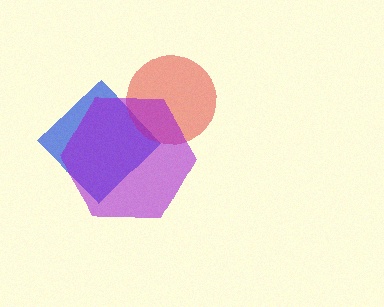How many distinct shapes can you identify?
There are 3 distinct shapes: a blue diamond, a red circle, a purple hexagon.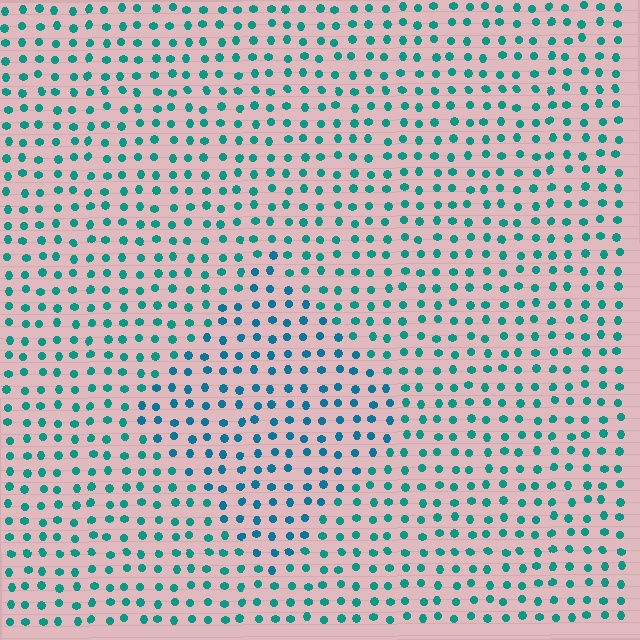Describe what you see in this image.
The image is filled with small teal elements in a uniform arrangement. A diamond-shaped region is visible where the elements are tinted to a slightly different hue, forming a subtle color boundary.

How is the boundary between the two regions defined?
The boundary is defined purely by a slight shift in hue (about 23 degrees). Spacing, size, and orientation are identical on both sides.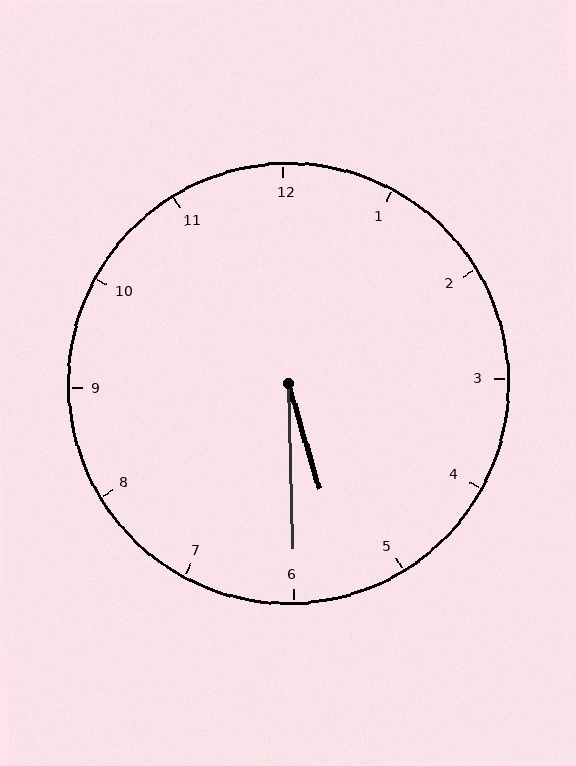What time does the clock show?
5:30.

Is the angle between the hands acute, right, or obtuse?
It is acute.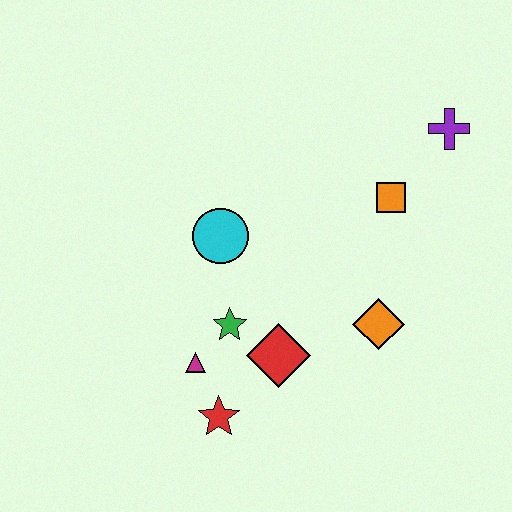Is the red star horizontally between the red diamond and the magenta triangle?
Yes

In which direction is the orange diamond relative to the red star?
The orange diamond is to the right of the red star.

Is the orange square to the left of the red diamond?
No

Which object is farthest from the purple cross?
The red star is farthest from the purple cross.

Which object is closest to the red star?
The magenta triangle is closest to the red star.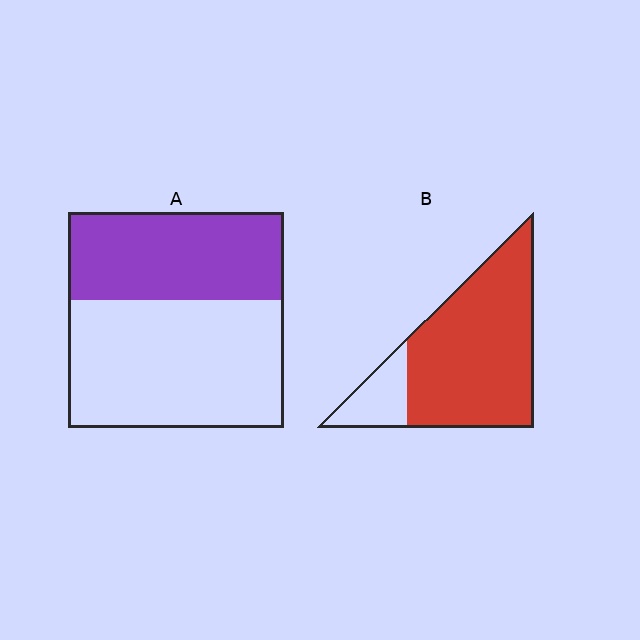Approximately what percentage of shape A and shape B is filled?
A is approximately 40% and B is approximately 85%.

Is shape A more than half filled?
No.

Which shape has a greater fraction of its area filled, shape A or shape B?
Shape B.